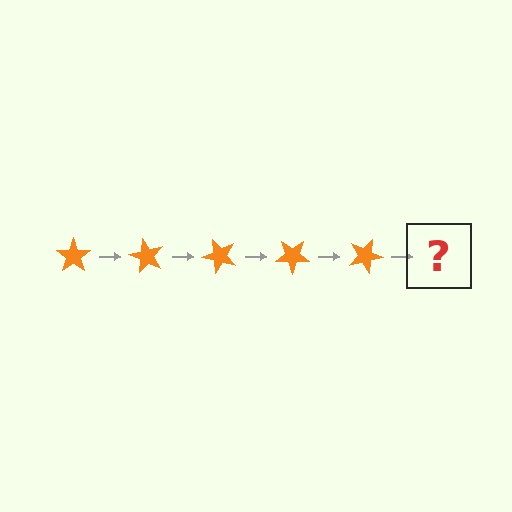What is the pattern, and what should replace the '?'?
The pattern is that the star rotates 60 degrees each step. The '?' should be an orange star rotated 300 degrees.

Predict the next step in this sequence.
The next step is an orange star rotated 300 degrees.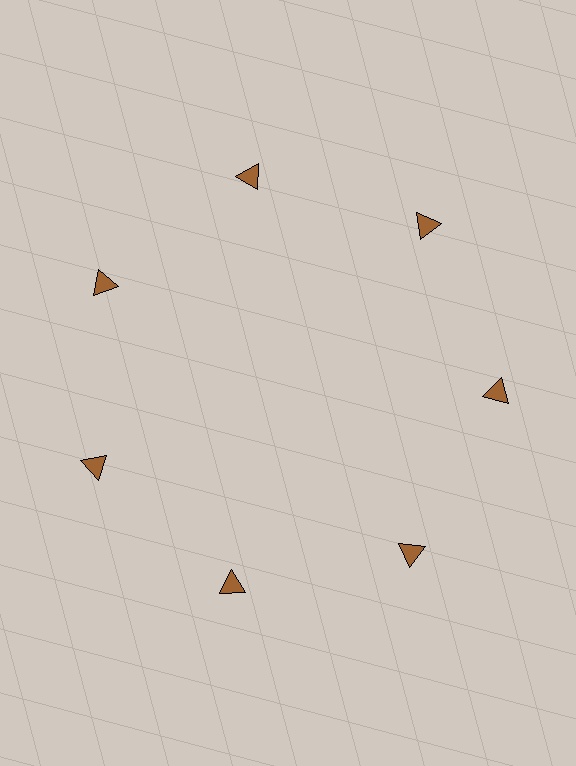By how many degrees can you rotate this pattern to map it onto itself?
The pattern maps onto itself every 51 degrees of rotation.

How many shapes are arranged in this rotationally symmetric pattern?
There are 7 shapes, arranged in 7 groups of 1.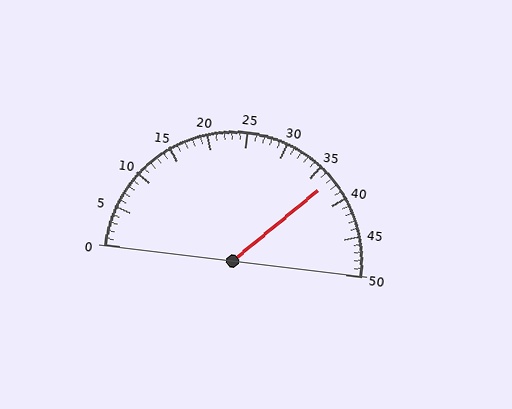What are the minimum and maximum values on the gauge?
The gauge ranges from 0 to 50.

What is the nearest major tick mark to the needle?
The nearest major tick mark is 35.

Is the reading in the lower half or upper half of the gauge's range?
The reading is in the upper half of the range (0 to 50).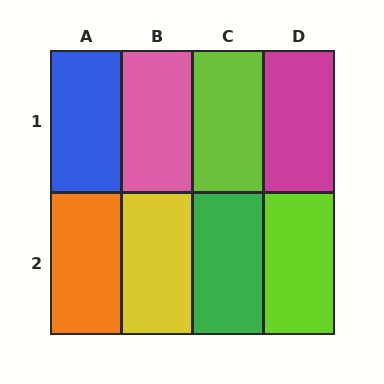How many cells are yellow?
1 cell is yellow.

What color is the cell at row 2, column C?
Green.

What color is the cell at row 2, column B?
Yellow.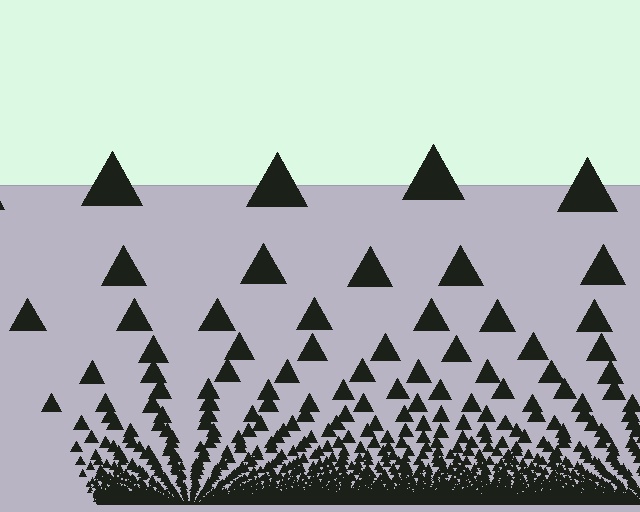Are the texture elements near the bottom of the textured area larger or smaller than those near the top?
Smaller. The gradient is inverted — elements near the bottom are smaller and denser.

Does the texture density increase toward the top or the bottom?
Density increases toward the bottom.